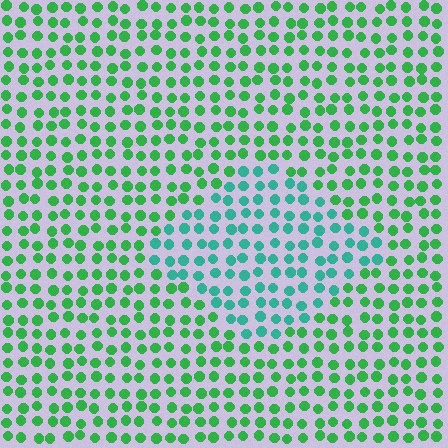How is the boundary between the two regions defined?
The boundary is defined purely by a slight shift in hue (about 37 degrees). Spacing, size, and orientation are identical on both sides.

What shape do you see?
I see a diamond.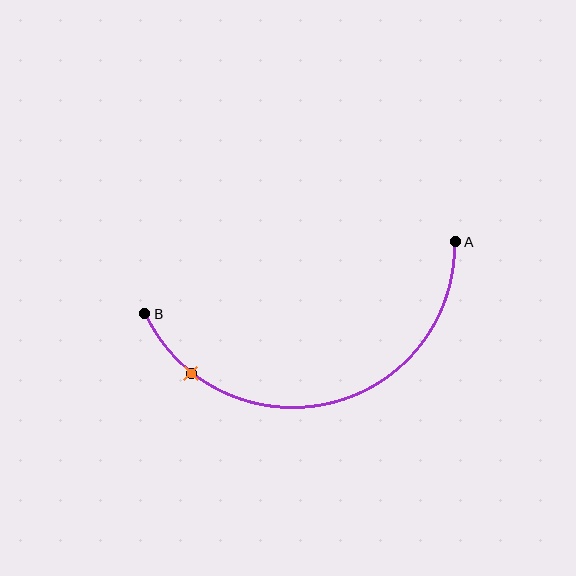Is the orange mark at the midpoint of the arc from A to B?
No. The orange mark lies on the arc but is closer to endpoint B. The arc midpoint would be at the point on the curve equidistant along the arc from both A and B.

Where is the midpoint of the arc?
The arc midpoint is the point on the curve farthest from the straight line joining A and B. It sits below that line.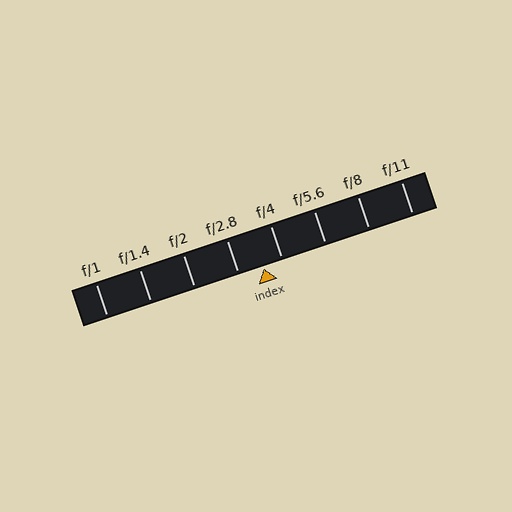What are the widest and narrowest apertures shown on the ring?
The widest aperture shown is f/1 and the narrowest is f/11.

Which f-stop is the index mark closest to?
The index mark is closest to f/4.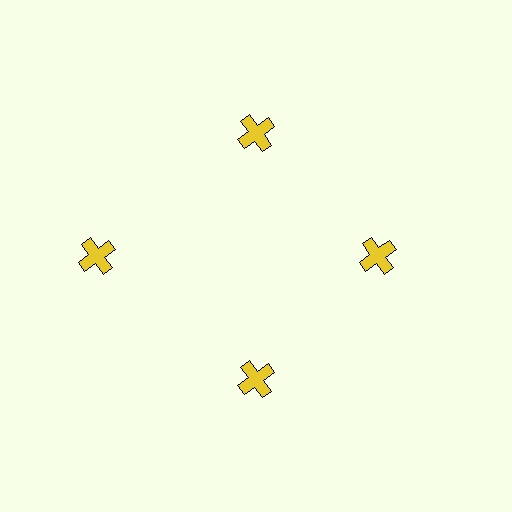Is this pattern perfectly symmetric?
No. The 4 yellow crosses are arranged in a ring, but one element near the 9 o'clock position is pushed outward from the center, breaking the 4-fold rotational symmetry.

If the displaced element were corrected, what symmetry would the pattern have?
It would have 4-fold rotational symmetry — the pattern would map onto itself every 90 degrees.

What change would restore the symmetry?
The symmetry would be restored by moving it inward, back onto the ring so that all 4 crosses sit at equal angles and equal distance from the center.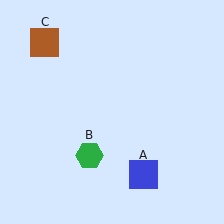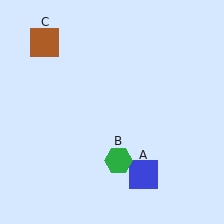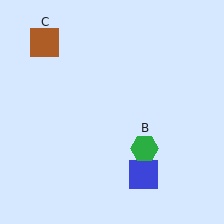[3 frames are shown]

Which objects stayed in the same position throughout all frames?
Blue square (object A) and brown square (object C) remained stationary.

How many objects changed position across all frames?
1 object changed position: green hexagon (object B).